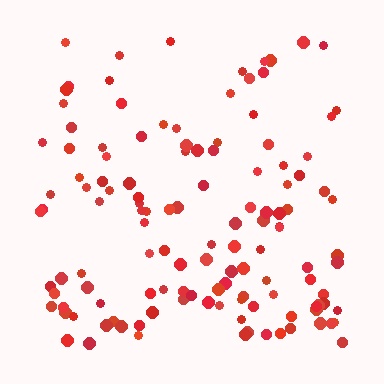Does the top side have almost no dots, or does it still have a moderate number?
Still a moderate number, just noticeably fewer than the bottom.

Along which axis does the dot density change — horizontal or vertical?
Vertical.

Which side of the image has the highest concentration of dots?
The bottom.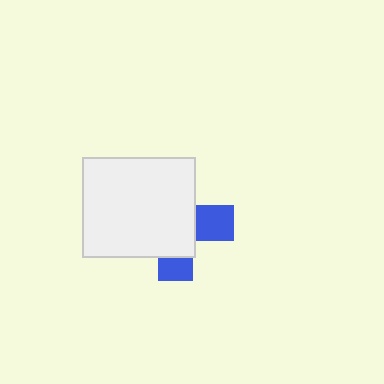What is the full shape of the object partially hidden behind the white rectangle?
The partially hidden object is a blue cross.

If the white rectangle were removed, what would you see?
You would see the complete blue cross.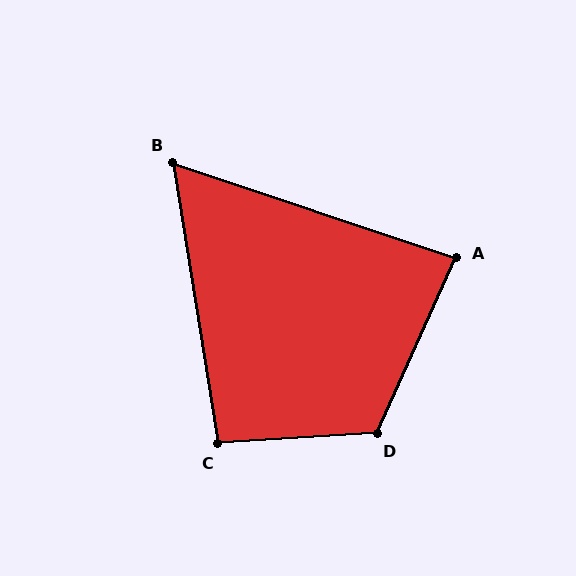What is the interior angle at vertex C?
Approximately 96 degrees (obtuse).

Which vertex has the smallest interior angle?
B, at approximately 62 degrees.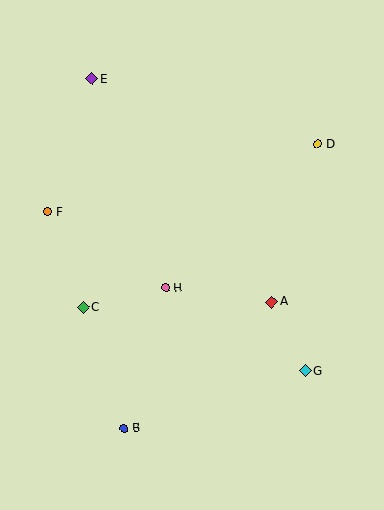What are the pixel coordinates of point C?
Point C is at (84, 308).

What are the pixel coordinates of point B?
Point B is at (124, 428).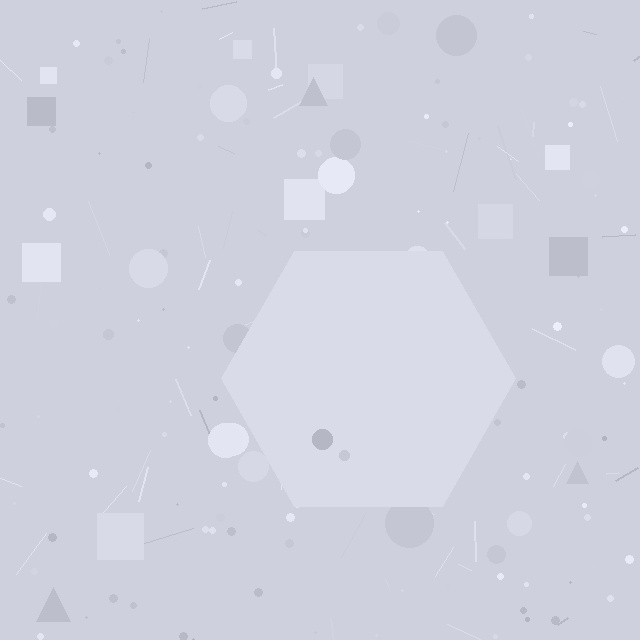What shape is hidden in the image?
A hexagon is hidden in the image.